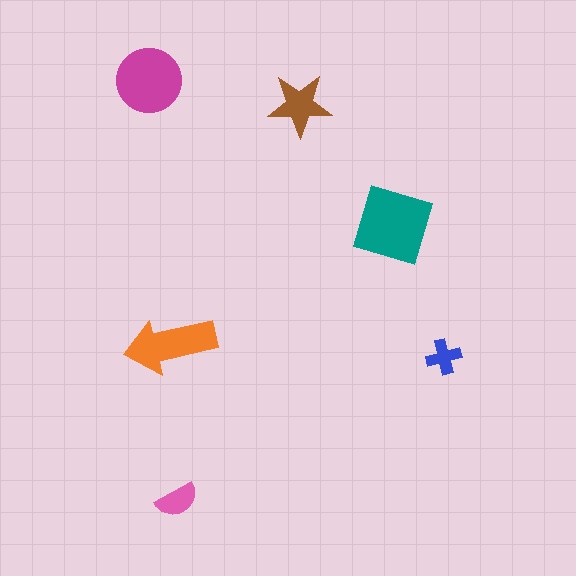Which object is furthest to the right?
The blue cross is rightmost.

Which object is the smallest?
The blue cross.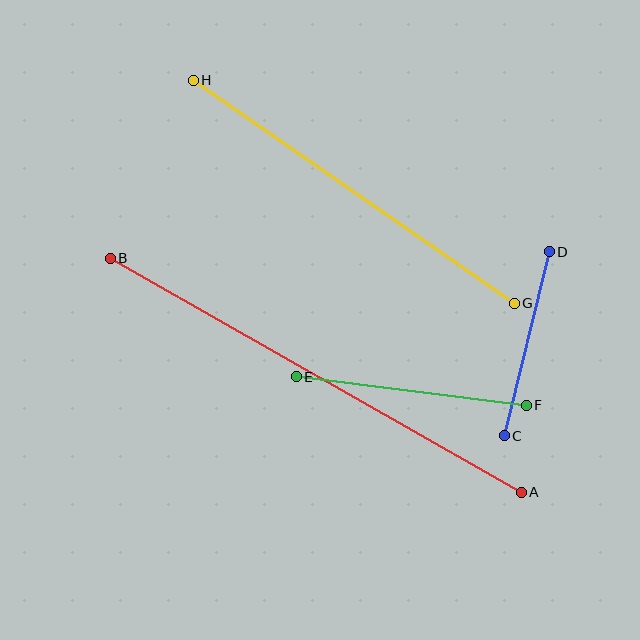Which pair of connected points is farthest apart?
Points A and B are farthest apart.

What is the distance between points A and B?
The distance is approximately 473 pixels.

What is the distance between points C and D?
The distance is approximately 189 pixels.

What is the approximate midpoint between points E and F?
The midpoint is at approximately (411, 391) pixels.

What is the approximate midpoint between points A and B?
The midpoint is at approximately (316, 375) pixels.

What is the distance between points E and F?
The distance is approximately 232 pixels.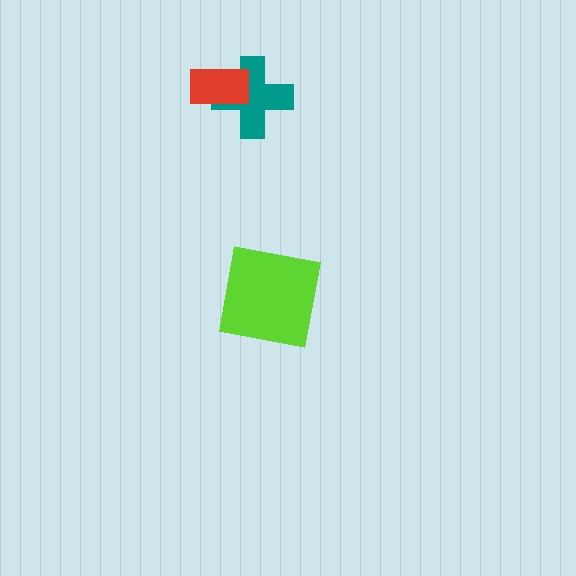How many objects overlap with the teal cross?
1 object overlaps with the teal cross.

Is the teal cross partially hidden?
Yes, it is partially covered by another shape.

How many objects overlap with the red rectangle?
1 object overlaps with the red rectangle.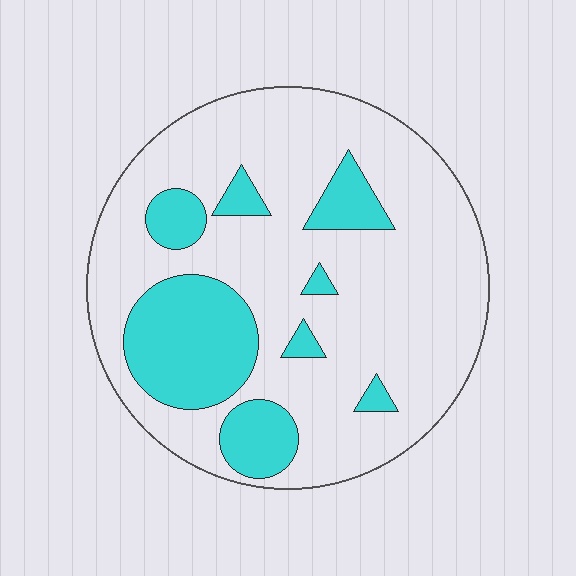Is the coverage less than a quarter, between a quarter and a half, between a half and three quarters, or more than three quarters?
Less than a quarter.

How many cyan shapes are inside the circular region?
8.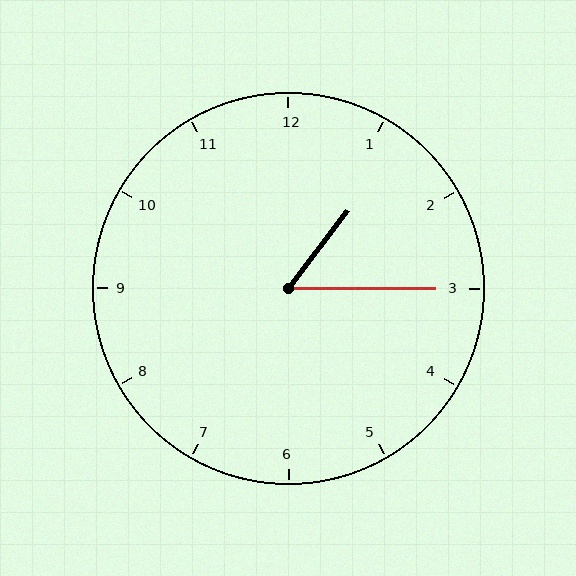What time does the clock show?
1:15.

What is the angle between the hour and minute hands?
Approximately 52 degrees.